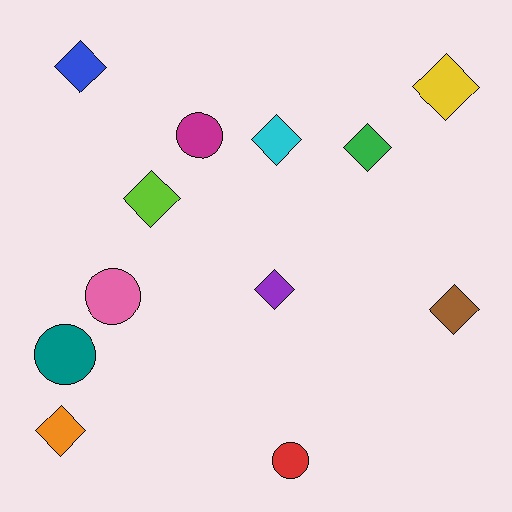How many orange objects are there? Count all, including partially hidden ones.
There is 1 orange object.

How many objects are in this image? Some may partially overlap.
There are 12 objects.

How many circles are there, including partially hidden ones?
There are 4 circles.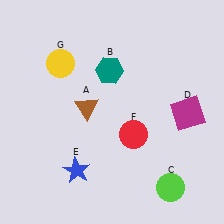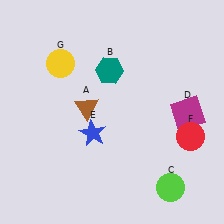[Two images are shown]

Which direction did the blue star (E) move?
The blue star (E) moved up.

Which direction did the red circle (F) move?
The red circle (F) moved right.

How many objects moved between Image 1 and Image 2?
2 objects moved between the two images.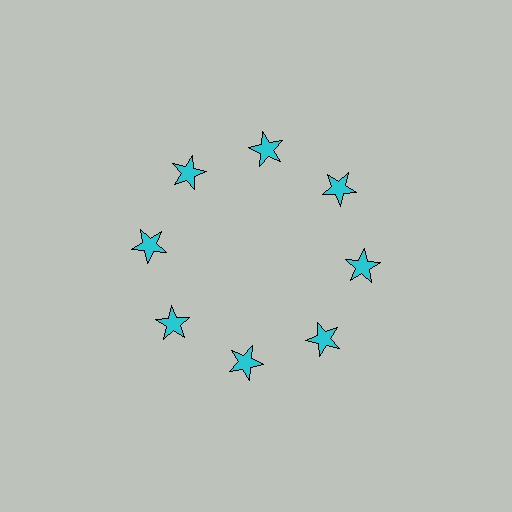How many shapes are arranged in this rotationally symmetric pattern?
There are 8 shapes, arranged in 8 groups of 1.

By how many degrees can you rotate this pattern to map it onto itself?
The pattern maps onto itself every 45 degrees of rotation.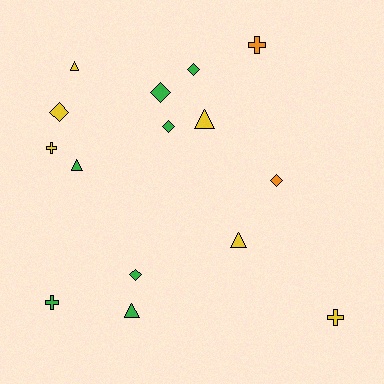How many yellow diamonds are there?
There is 1 yellow diamond.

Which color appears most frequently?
Green, with 7 objects.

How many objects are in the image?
There are 15 objects.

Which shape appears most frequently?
Diamond, with 6 objects.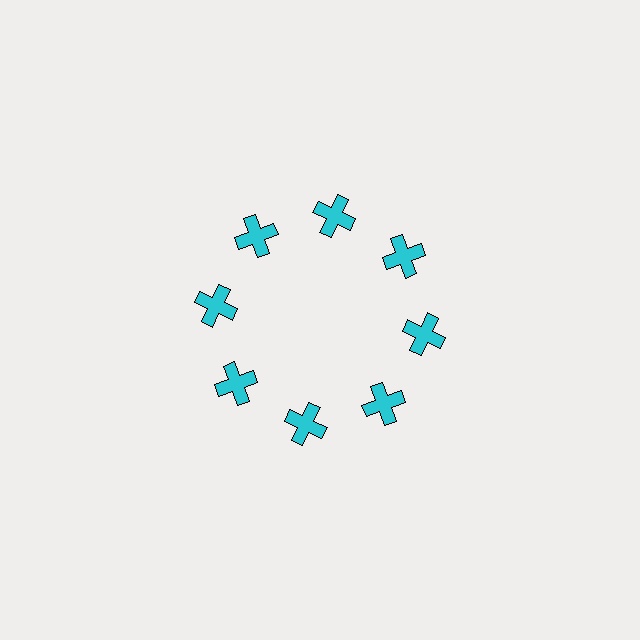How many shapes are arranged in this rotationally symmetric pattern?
There are 8 shapes, arranged in 8 groups of 1.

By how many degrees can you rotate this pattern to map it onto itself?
The pattern maps onto itself every 45 degrees of rotation.